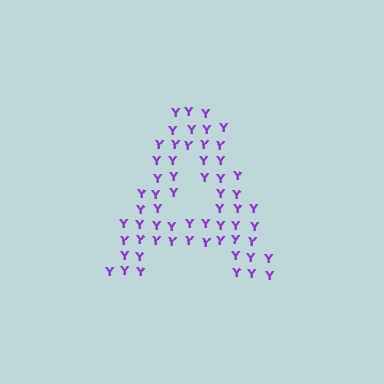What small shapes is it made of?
It is made of small letter Y's.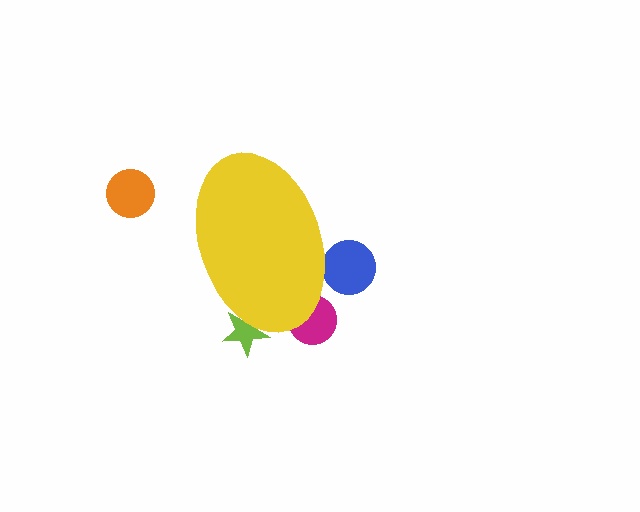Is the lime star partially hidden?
Yes, the lime star is partially hidden behind the yellow ellipse.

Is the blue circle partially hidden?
Yes, the blue circle is partially hidden behind the yellow ellipse.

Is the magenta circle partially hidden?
Yes, the magenta circle is partially hidden behind the yellow ellipse.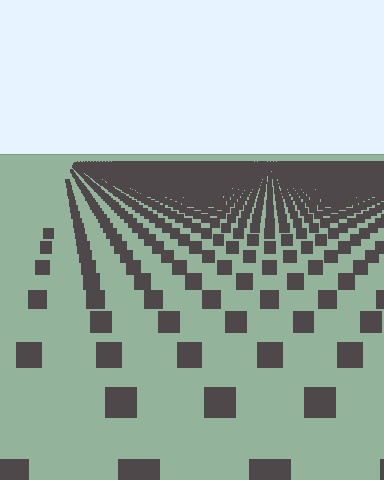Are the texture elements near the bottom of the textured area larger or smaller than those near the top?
Larger. Near the bottom, elements are closer to the viewer and appear at a bigger on-screen size.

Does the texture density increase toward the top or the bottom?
Density increases toward the top.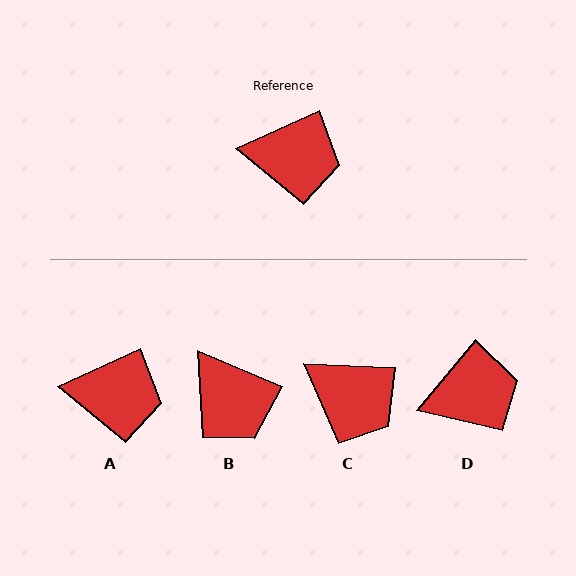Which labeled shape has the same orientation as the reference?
A.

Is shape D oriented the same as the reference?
No, it is off by about 26 degrees.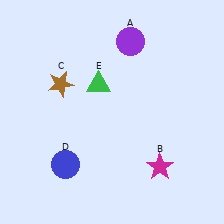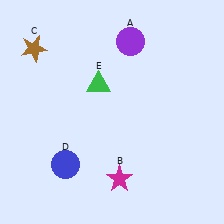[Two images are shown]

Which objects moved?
The objects that moved are: the magenta star (B), the brown star (C).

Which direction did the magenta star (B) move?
The magenta star (B) moved left.